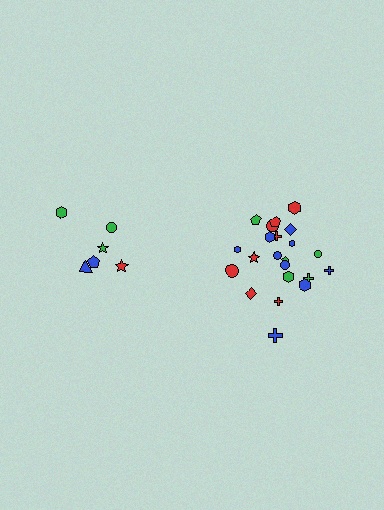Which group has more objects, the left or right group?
The right group.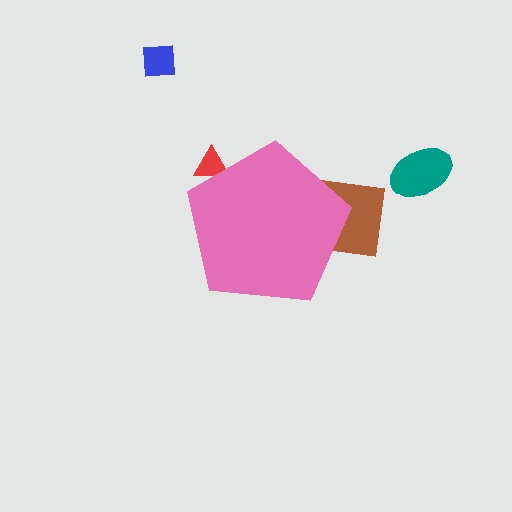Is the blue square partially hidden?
No, the blue square is fully visible.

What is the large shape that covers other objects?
A pink pentagon.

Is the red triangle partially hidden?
Yes, the red triangle is partially hidden behind the pink pentagon.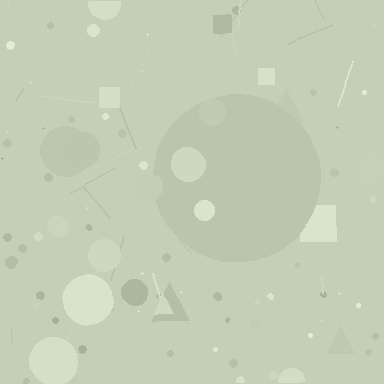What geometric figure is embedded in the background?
A circle is embedded in the background.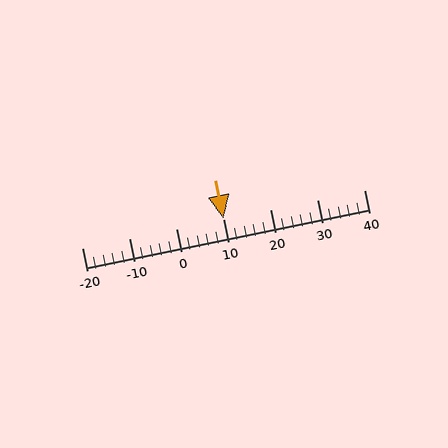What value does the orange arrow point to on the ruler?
The orange arrow points to approximately 10.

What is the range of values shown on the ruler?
The ruler shows values from -20 to 40.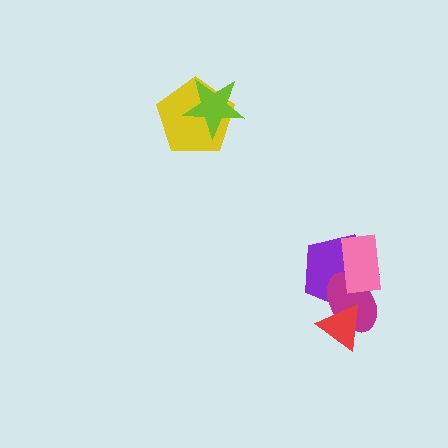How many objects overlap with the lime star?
1 object overlaps with the lime star.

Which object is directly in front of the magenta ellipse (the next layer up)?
The pink rectangle is directly in front of the magenta ellipse.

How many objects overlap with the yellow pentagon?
1 object overlaps with the yellow pentagon.